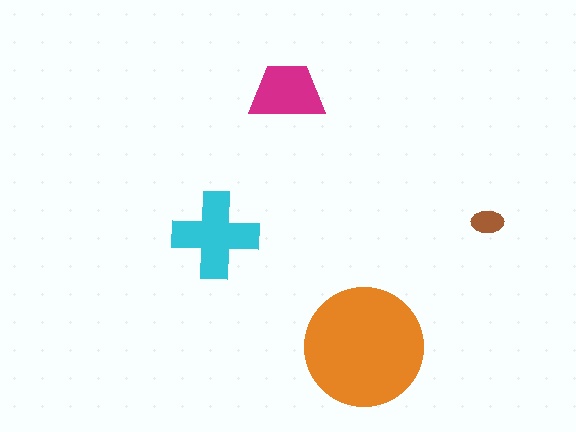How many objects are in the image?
There are 4 objects in the image.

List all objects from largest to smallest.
The orange circle, the cyan cross, the magenta trapezoid, the brown ellipse.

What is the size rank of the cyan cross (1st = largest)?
2nd.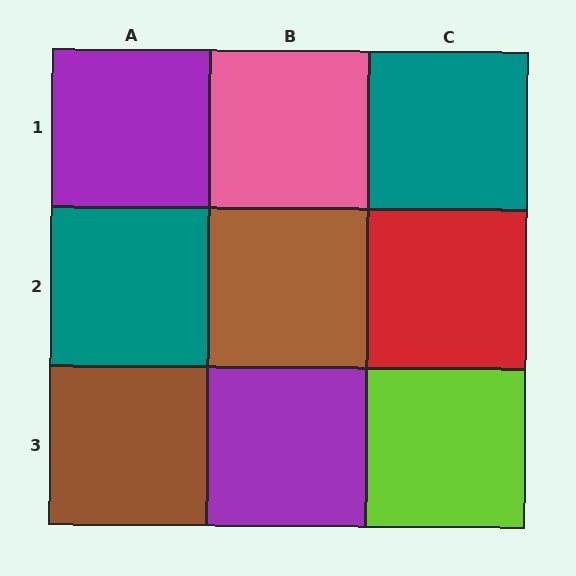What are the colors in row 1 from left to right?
Purple, pink, teal.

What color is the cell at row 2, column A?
Teal.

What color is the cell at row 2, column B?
Brown.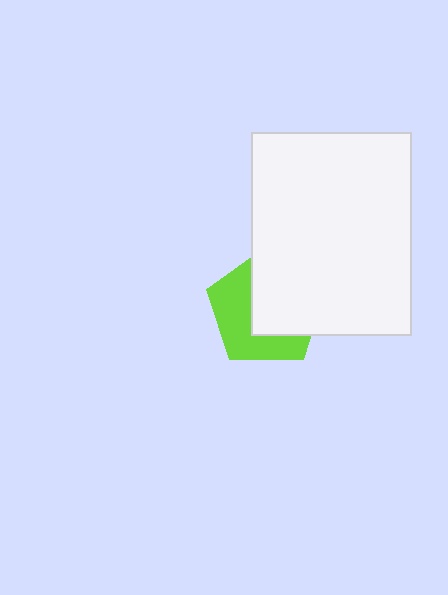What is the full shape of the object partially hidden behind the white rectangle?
The partially hidden object is a lime pentagon.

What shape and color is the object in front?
The object in front is a white rectangle.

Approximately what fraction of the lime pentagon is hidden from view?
Roughly 53% of the lime pentagon is hidden behind the white rectangle.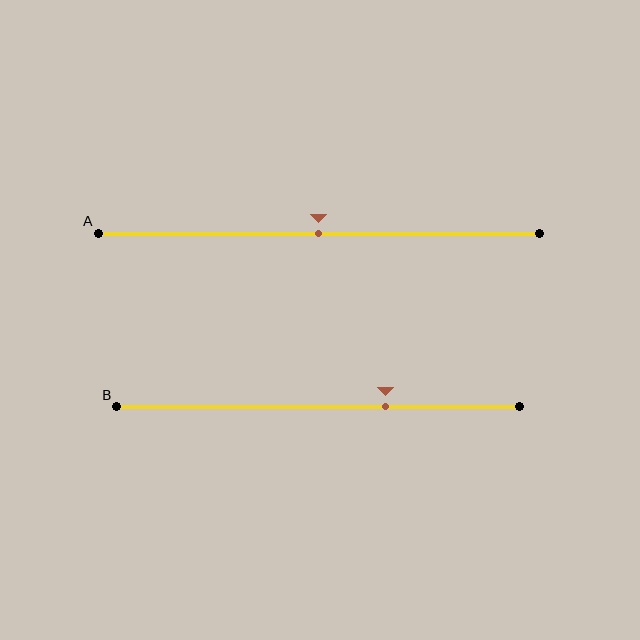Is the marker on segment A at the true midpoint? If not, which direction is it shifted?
Yes, the marker on segment A is at the true midpoint.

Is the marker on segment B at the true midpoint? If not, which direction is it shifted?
No, the marker on segment B is shifted to the right by about 17% of the segment length.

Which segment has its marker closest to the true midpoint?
Segment A has its marker closest to the true midpoint.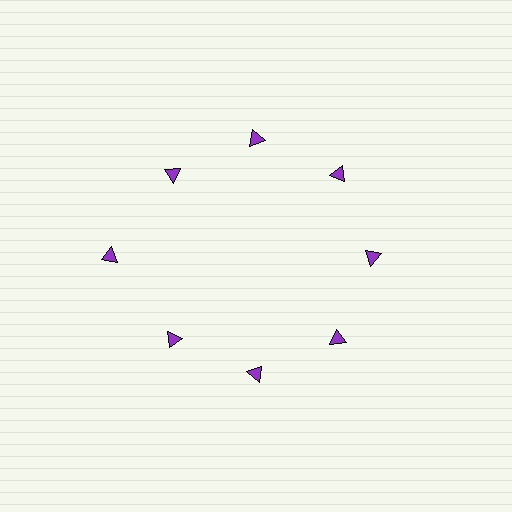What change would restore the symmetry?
The symmetry would be restored by moving it inward, back onto the ring so that all 8 triangles sit at equal angles and equal distance from the center.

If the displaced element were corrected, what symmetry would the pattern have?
It would have 8-fold rotational symmetry — the pattern would map onto itself every 45 degrees.